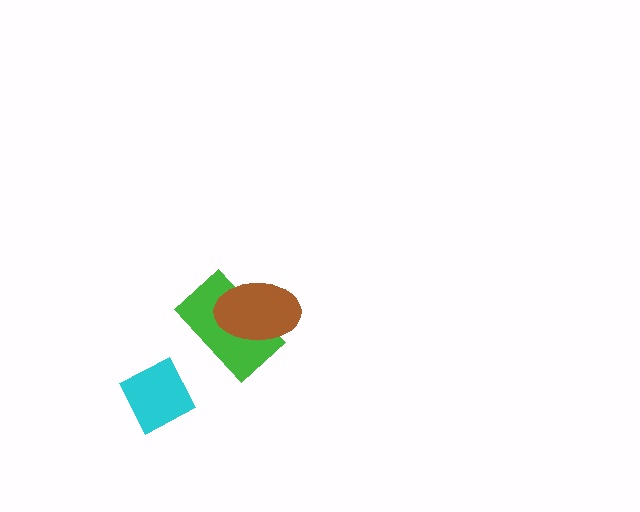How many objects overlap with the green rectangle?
1 object overlaps with the green rectangle.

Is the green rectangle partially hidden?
Yes, it is partially covered by another shape.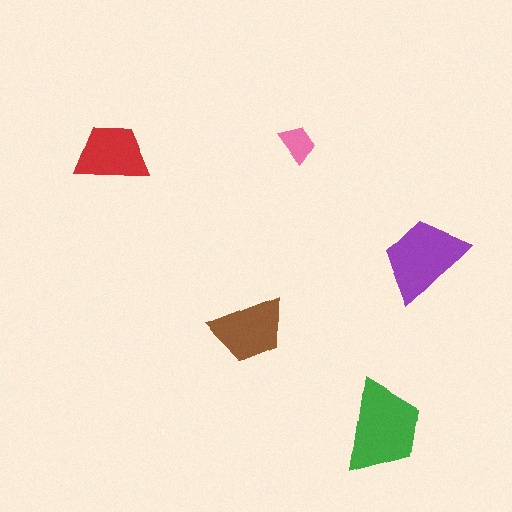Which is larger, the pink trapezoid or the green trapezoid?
The green one.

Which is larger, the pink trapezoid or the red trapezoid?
The red one.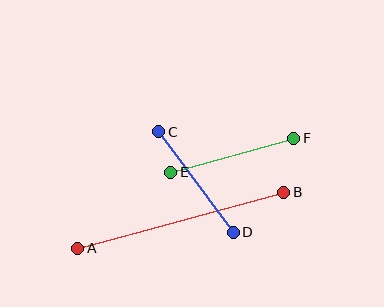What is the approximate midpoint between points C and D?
The midpoint is at approximately (196, 182) pixels.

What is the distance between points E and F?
The distance is approximately 128 pixels.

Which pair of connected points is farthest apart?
Points A and B are farthest apart.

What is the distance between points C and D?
The distance is approximately 125 pixels.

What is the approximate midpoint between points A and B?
The midpoint is at approximately (181, 220) pixels.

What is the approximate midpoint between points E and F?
The midpoint is at approximately (232, 155) pixels.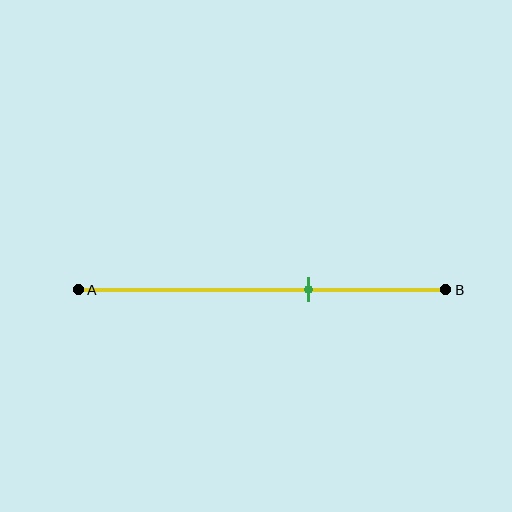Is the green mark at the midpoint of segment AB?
No, the mark is at about 60% from A, not at the 50% midpoint.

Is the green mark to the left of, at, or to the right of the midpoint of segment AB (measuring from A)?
The green mark is to the right of the midpoint of segment AB.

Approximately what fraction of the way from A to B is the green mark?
The green mark is approximately 60% of the way from A to B.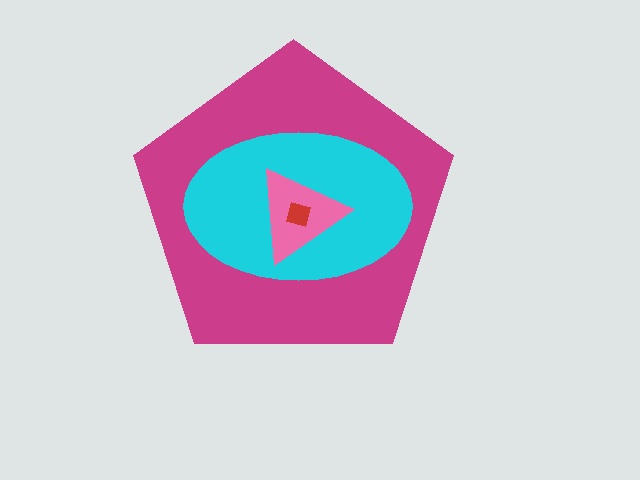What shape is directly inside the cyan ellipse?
The pink triangle.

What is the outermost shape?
The magenta pentagon.